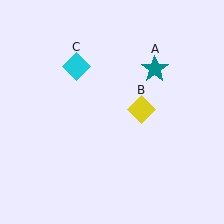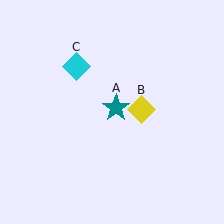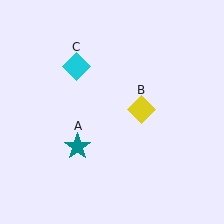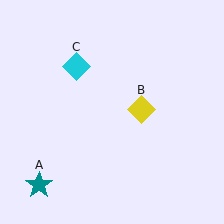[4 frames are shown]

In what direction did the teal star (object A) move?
The teal star (object A) moved down and to the left.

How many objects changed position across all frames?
1 object changed position: teal star (object A).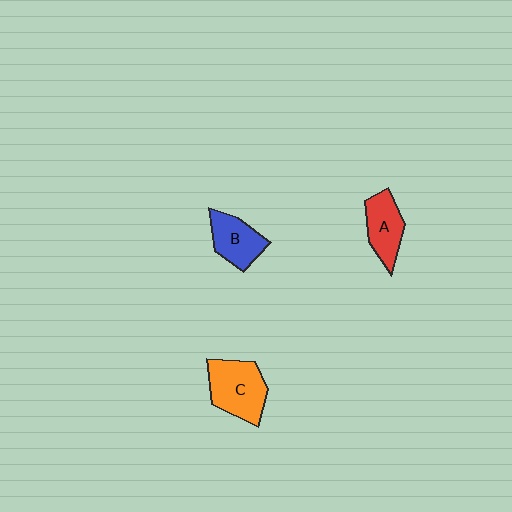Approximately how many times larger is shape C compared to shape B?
Approximately 1.4 times.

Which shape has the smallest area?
Shape A (red).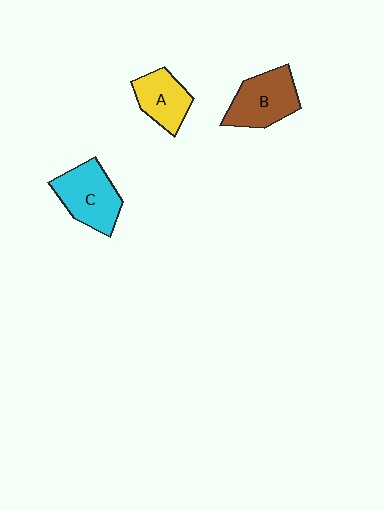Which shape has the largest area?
Shape C (cyan).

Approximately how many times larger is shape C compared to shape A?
Approximately 1.3 times.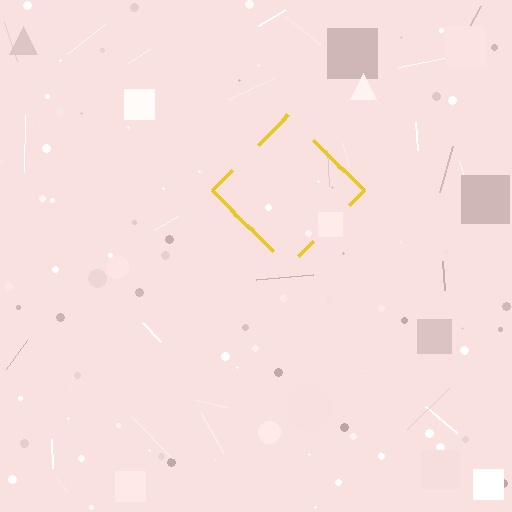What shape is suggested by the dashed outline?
The dashed outline suggests a diamond.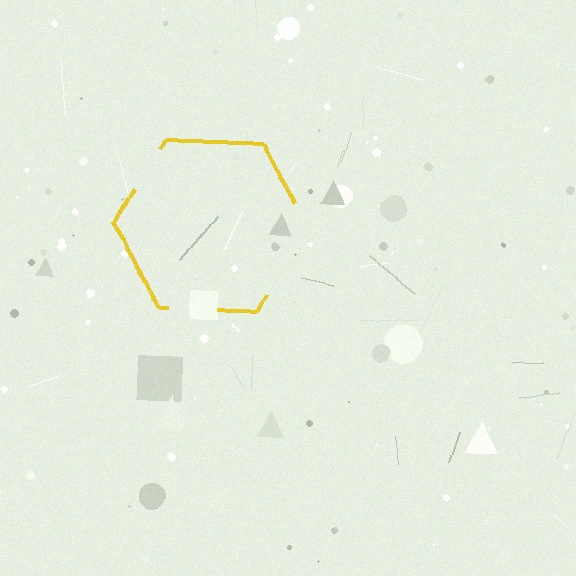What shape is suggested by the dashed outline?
The dashed outline suggests a hexagon.